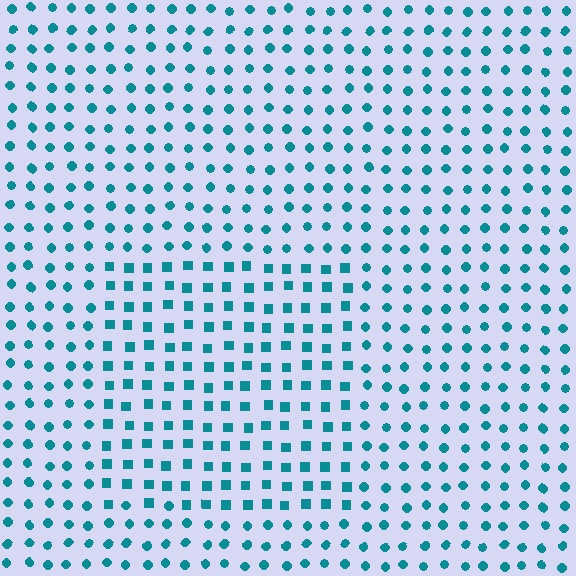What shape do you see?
I see a rectangle.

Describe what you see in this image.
The image is filled with small teal elements arranged in a uniform grid. A rectangle-shaped region contains squares, while the surrounding area contains circles. The boundary is defined purely by the change in element shape.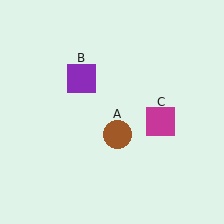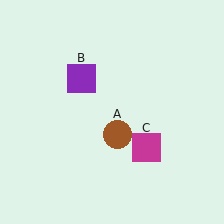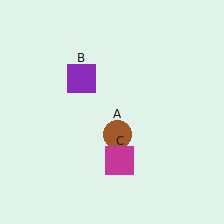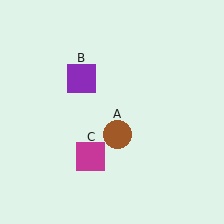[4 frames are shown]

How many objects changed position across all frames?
1 object changed position: magenta square (object C).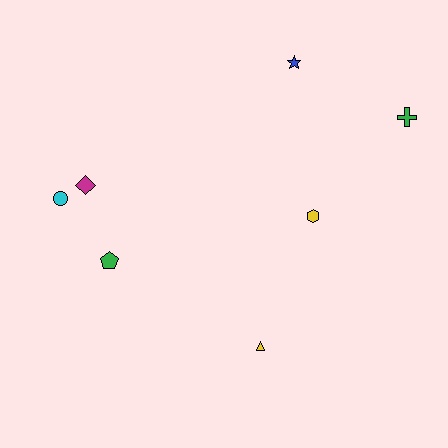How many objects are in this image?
There are 7 objects.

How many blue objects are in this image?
There is 1 blue object.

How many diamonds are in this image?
There is 1 diamond.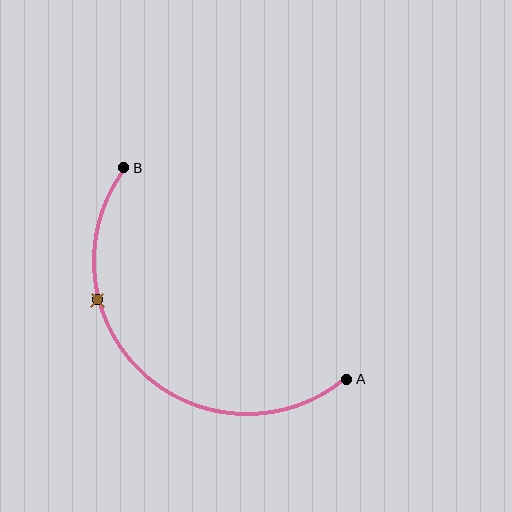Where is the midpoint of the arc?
The arc midpoint is the point on the curve farthest from the straight line joining A and B. It sits below and to the left of that line.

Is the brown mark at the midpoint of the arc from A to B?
No. The brown mark lies on the arc but is closer to endpoint B. The arc midpoint would be at the point on the curve equidistant along the arc from both A and B.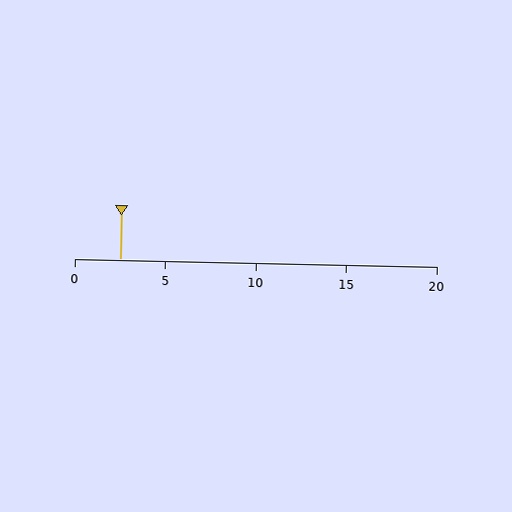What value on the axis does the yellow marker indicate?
The marker indicates approximately 2.5.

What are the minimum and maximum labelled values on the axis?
The axis runs from 0 to 20.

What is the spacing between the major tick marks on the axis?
The major ticks are spaced 5 apart.